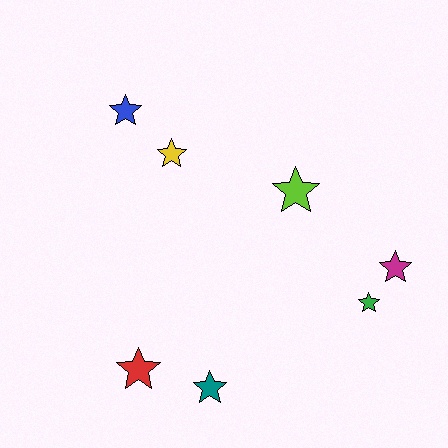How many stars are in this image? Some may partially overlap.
There are 7 stars.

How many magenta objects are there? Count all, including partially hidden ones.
There is 1 magenta object.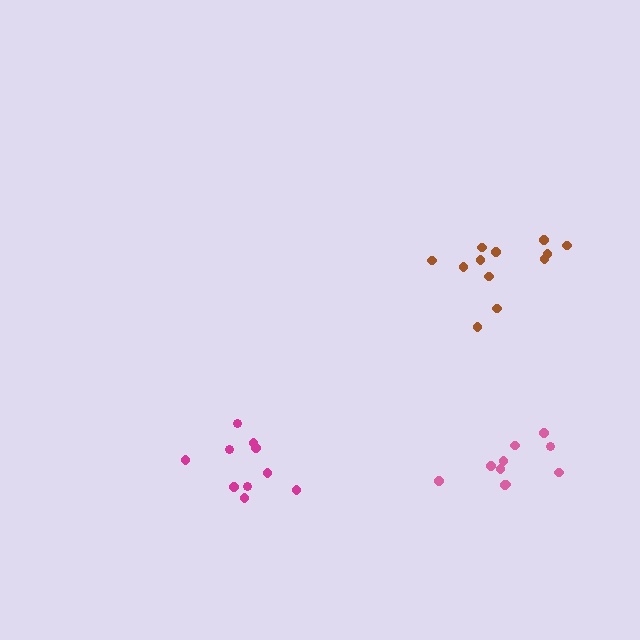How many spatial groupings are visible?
There are 3 spatial groupings.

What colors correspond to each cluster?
The clusters are colored: magenta, brown, pink.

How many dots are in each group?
Group 1: 10 dots, Group 2: 12 dots, Group 3: 10 dots (32 total).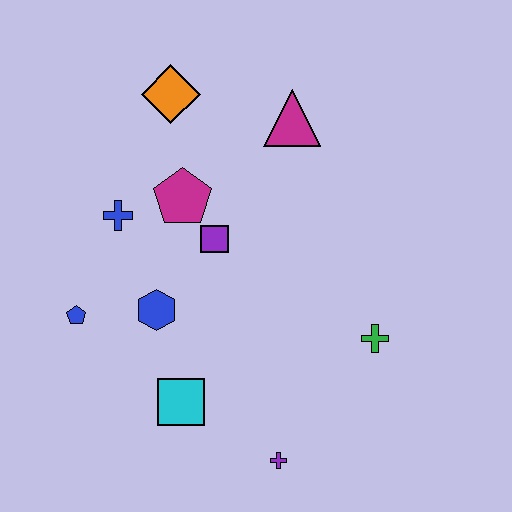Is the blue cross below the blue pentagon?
No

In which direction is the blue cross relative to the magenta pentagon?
The blue cross is to the left of the magenta pentagon.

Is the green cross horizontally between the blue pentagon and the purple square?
No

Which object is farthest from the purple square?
The purple cross is farthest from the purple square.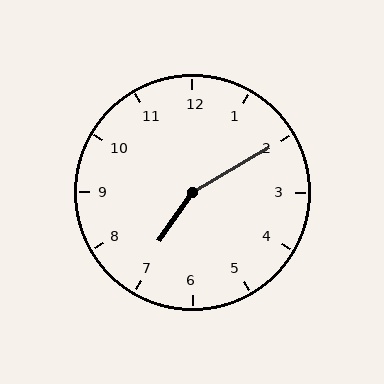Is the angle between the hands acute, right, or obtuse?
It is obtuse.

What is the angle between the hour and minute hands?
Approximately 155 degrees.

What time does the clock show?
7:10.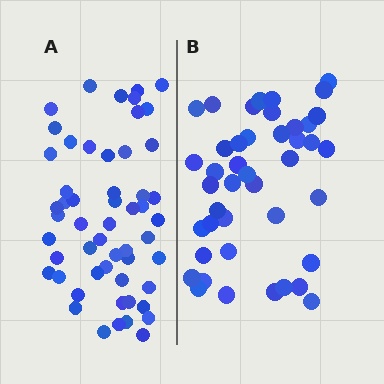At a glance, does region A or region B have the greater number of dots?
Region A (the left region) has more dots.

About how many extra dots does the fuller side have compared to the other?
Region A has roughly 12 or so more dots than region B.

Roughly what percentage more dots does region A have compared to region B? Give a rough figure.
About 25% more.